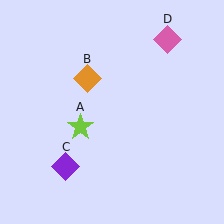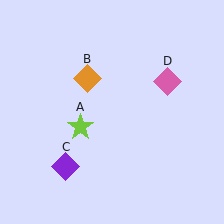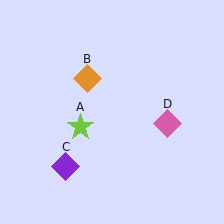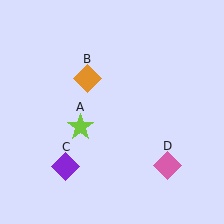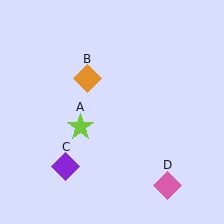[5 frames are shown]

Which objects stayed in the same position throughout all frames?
Lime star (object A) and orange diamond (object B) and purple diamond (object C) remained stationary.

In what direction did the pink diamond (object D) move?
The pink diamond (object D) moved down.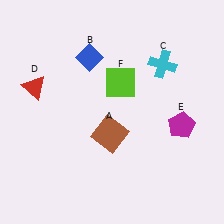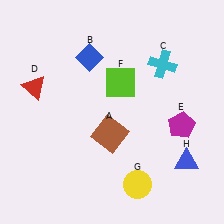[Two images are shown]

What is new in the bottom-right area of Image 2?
A yellow circle (G) was added in the bottom-right area of Image 2.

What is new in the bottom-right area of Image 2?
A blue triangle (H) was added in the bottom-right area of Image 2.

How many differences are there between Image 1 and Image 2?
There are 2 differences between the two images.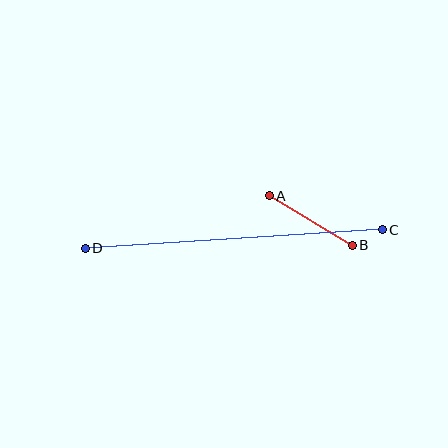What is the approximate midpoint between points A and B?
The midpoint is at approximately (311, 221) pixels.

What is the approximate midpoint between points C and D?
The midpoint is at approximately (234, 239) pixels.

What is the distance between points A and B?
The distance is approximately 97 pixels.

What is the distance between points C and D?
The distance is approximately 297 pixels.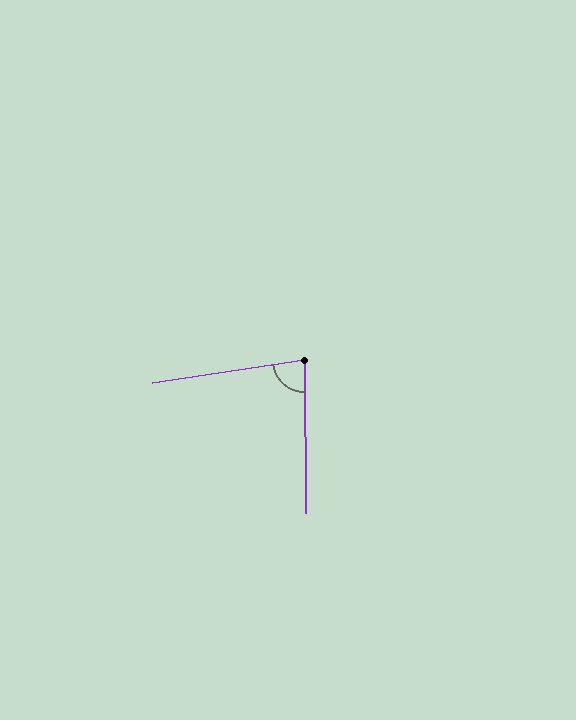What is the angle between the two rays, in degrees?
Approximately 81 degrees.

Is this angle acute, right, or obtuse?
It is acute.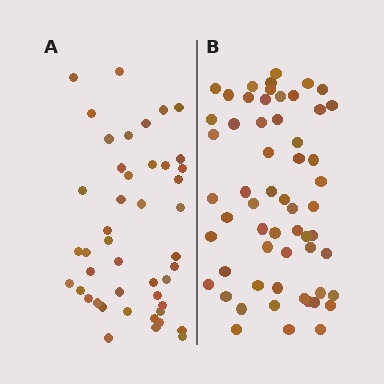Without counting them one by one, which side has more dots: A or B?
Region B (the right region) has more dots.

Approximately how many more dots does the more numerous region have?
Region B has approximately 15 more dots than region A.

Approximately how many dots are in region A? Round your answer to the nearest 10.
About 40 dots. (The exact count is 45, which rounds to 40.)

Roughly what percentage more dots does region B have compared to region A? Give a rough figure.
About 30% more.